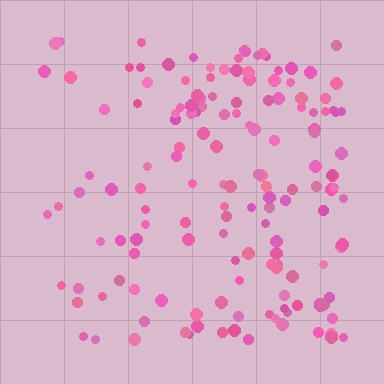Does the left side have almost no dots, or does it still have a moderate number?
Still a moderate number, just noticeably fewer than the right.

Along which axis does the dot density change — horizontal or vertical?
Horizontal.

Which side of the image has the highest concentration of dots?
The right.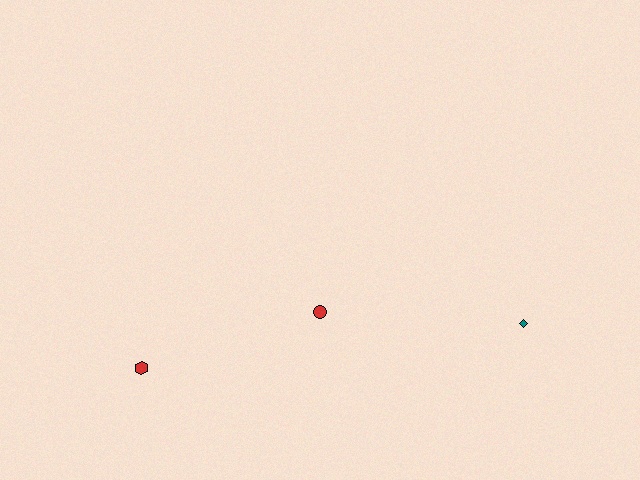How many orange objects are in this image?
There are no orange objects.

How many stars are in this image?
There are no stars.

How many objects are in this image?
There are 3 objects.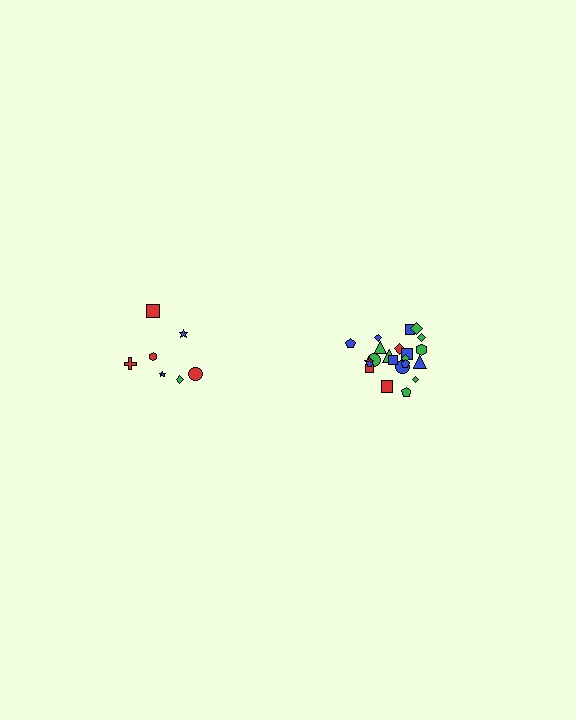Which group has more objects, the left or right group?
The right group.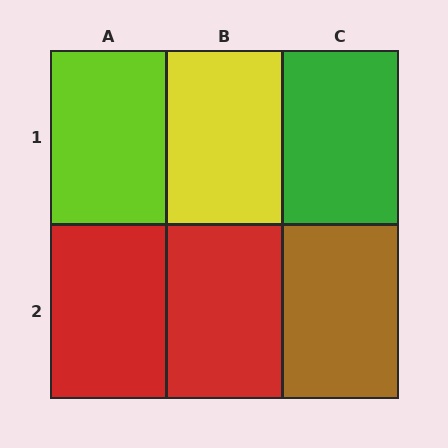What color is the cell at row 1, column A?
Lime.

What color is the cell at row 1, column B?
Yellow.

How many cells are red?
2 cells are red.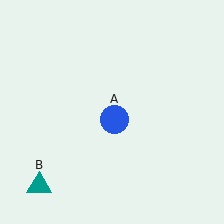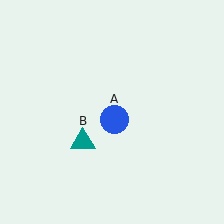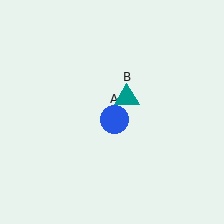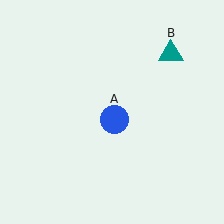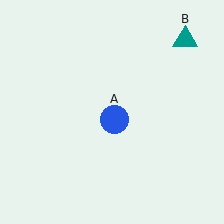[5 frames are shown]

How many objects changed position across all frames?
1 object changed position: teal triangle (object B).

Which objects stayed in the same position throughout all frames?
Blue circle (object A) remained stationary.